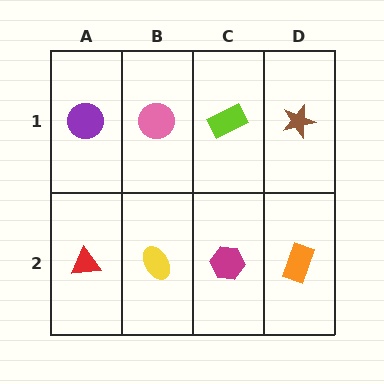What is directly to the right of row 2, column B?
A magenta hexagon.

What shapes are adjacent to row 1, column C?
A magenta hexagon (row 2, column C), a pink circle (row 1, column B), a brown star (row 1, column D).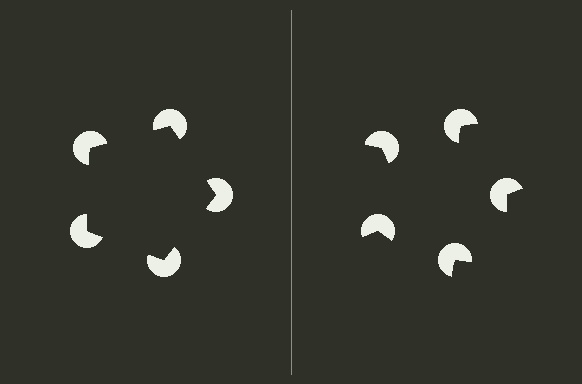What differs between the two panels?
The pac-man discs are positioned identically on both sides; only the wedge orientations differ. On the left they align to a pentagon; on the right they are misaligned.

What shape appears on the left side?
An illusory pentagon.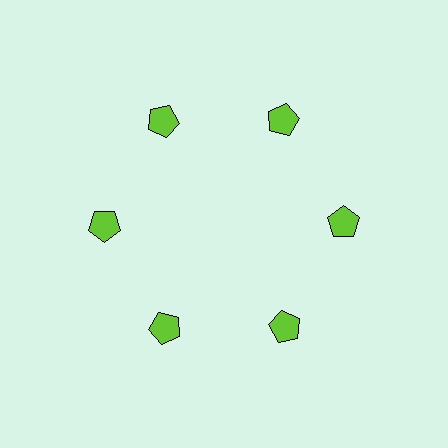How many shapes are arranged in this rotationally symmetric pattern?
There are 6 shapes, arranged in 6 groups of 1.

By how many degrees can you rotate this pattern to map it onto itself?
The pattern maps onto itself every 60 degrees of rotation.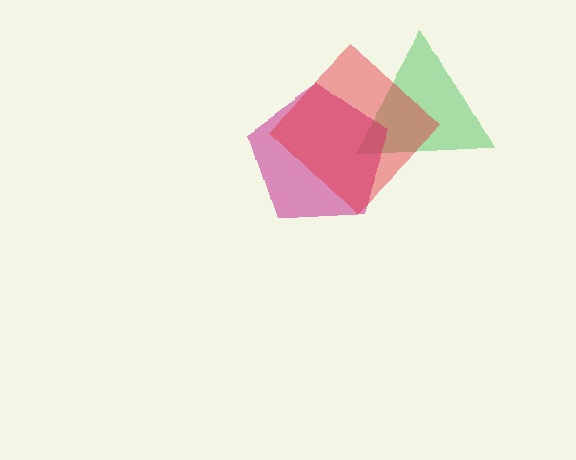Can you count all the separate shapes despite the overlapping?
Yes, there are 3 separate shapes.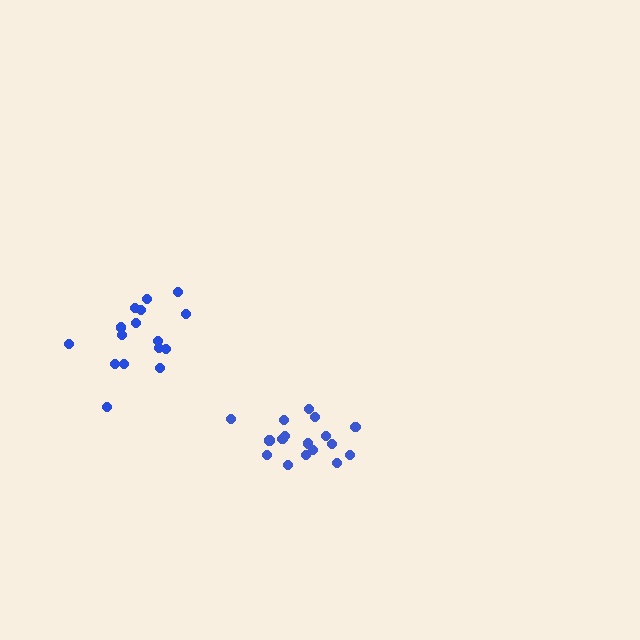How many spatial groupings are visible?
There are 2 spatial groupings.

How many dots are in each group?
Group 1: 16 dots, Group 2: 17 dots (33 total).